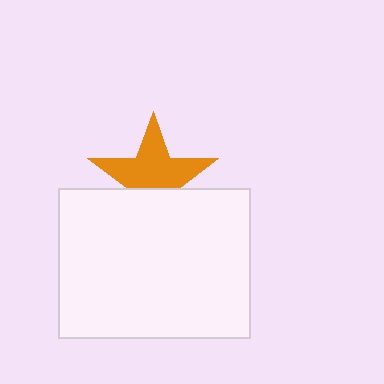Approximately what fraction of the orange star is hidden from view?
Roughly 37% of the orange star is hidden behind the white rectangle.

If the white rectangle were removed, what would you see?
You would see the complete orange star.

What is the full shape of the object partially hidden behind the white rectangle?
The partially hidden object is an orange star.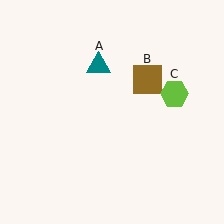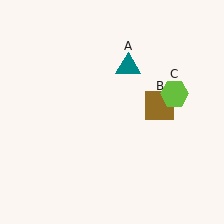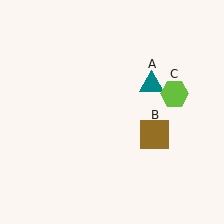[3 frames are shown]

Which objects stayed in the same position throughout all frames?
Lime hexagon (object C) remained stationary.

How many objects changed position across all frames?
2 objects changed position: teal triangle (object A), brown square (object B).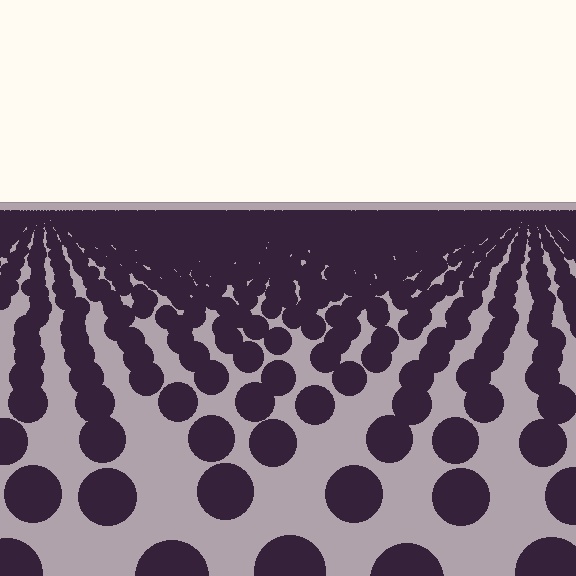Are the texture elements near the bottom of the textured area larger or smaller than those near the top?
Larger. Near the bottom, elements are closer to the viewer and appear at a bigger on-screen size.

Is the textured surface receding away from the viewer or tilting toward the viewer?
The surface is receding away from the viewer. Texture elements get smaller and denser toward the top.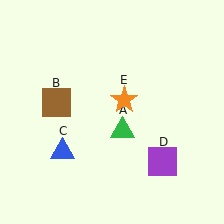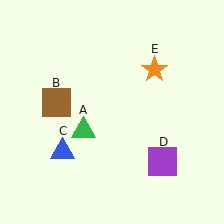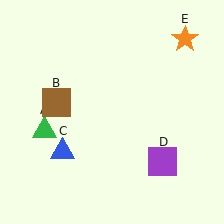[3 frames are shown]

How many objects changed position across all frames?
2 objects changed position: green triangle (object A), orange star (object E).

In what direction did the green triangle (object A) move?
The green triangle (object A) moved left.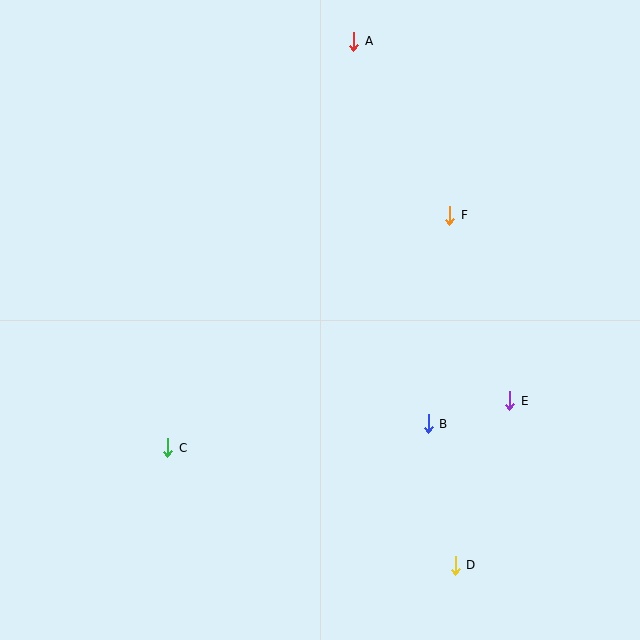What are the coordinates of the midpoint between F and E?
The midpoint between F and E is at (480, 308).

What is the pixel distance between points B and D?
The distance between B and D is 144 pixels.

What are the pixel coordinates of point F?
Point F is at (450, 215).